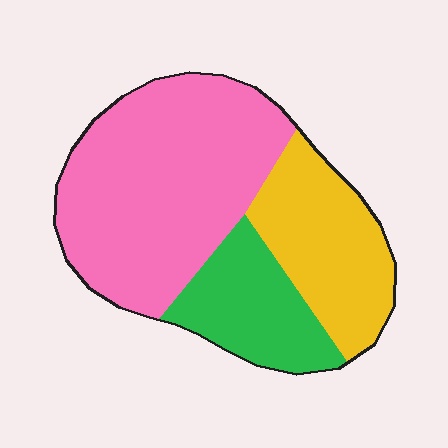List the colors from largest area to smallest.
From largest to smallest: pink, yellow, green.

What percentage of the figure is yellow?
Yellow covers roughly 25% of the figure.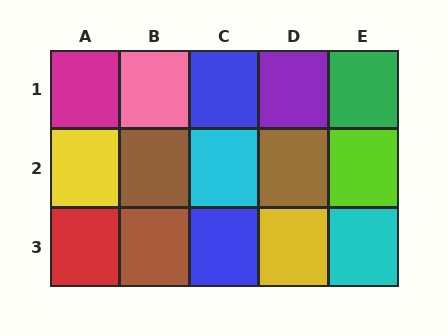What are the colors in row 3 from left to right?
Red, brown, blue, yellow, cyan.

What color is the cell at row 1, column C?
Blue.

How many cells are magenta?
1 cell is magenta.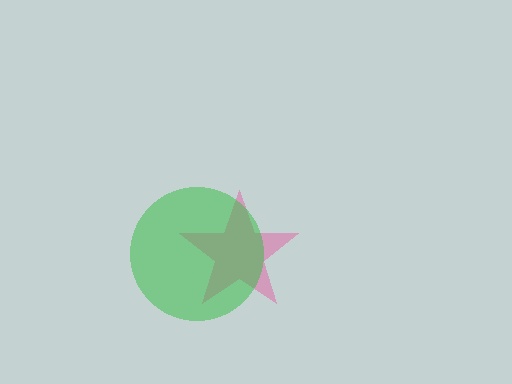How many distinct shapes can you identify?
There are 2 distinct shapes: a pink star, a green circle.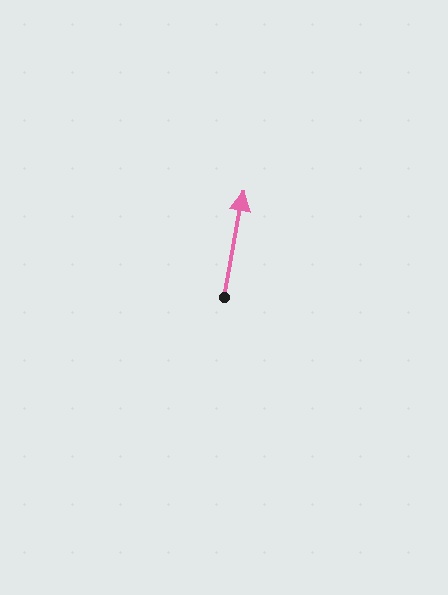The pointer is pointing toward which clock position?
Roughly 12 o'clock.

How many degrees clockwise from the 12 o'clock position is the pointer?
Approximately 10 degrees.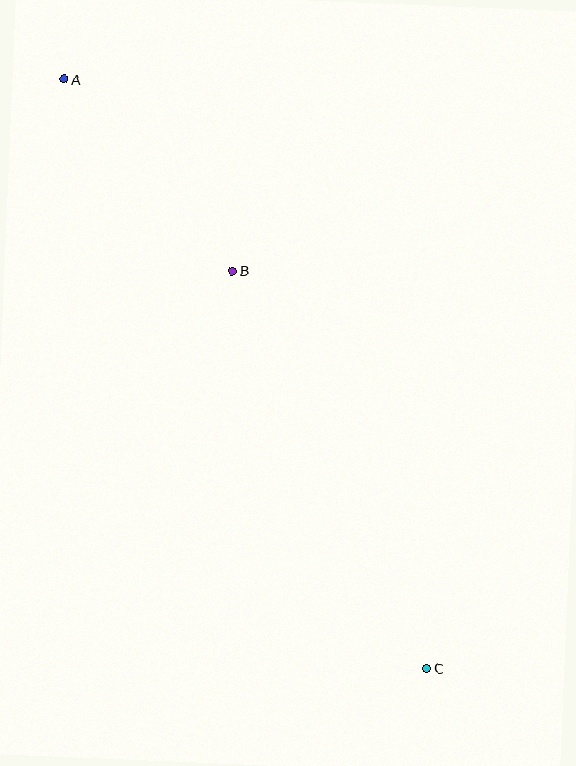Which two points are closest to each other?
Points A and B are closest to each other.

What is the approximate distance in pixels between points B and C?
The distance between B and C is approximately 442 pixels.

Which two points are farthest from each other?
Points A and C are farthest from each other.